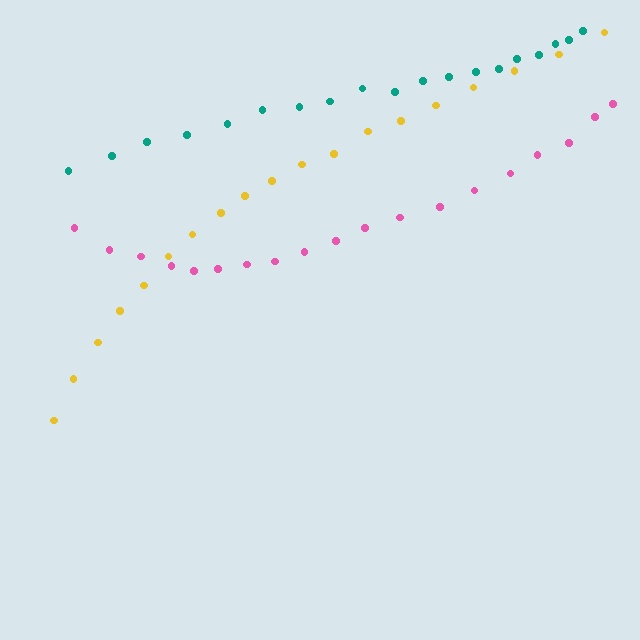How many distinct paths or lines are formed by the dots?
There are 3 distinct paths.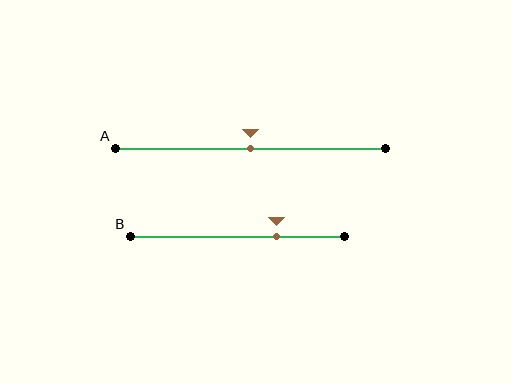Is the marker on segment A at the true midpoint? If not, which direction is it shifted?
Yes, the marker on segment A is at the true midpoint.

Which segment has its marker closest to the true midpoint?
Segment A has its marker closest to the true midpoint.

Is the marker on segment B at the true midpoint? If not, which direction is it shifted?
No, the marker on segment B is shifted to the right by about 18% of the segment length.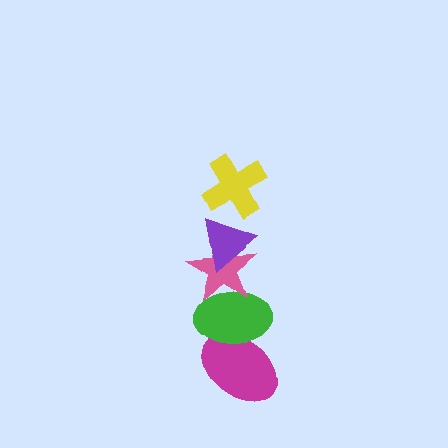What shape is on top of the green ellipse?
The pink star is on top of the green ellipse.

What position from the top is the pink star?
The pink star is 3rd from the top.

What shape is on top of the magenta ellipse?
The green ellipse is on top of the magenta ellipse.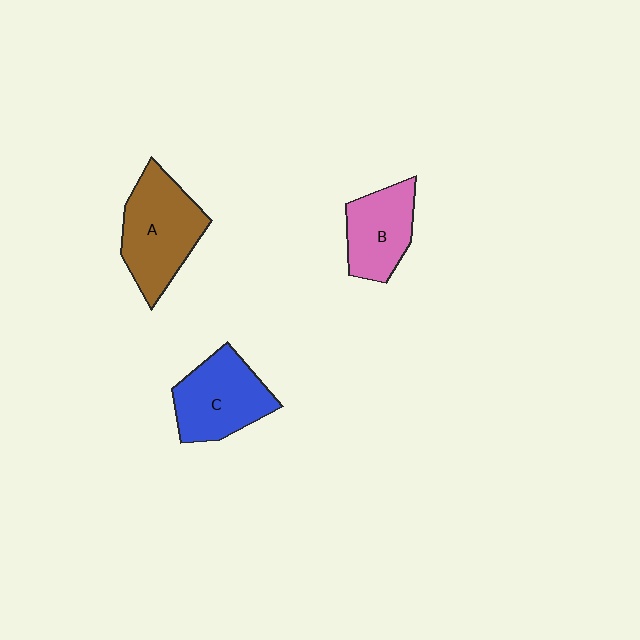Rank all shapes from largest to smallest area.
From largest to smallest: A (brown), C (blue), B (pink).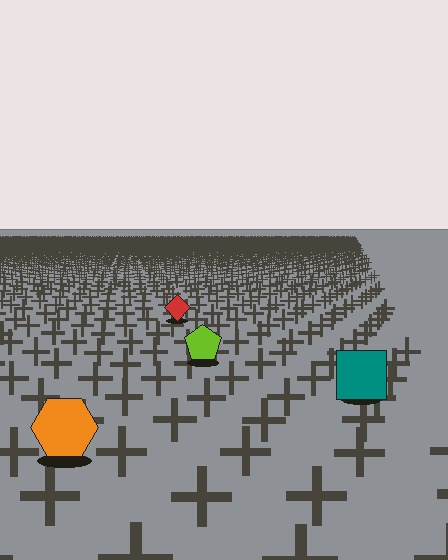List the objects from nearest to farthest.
From nearest to farthest: the orange hexagon, the teal square, the lime pentagon, the red diamond.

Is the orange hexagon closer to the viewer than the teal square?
Yes. The orange hexagon is closer — you can tell from the texture gradient: the ground texture is coarser near it.